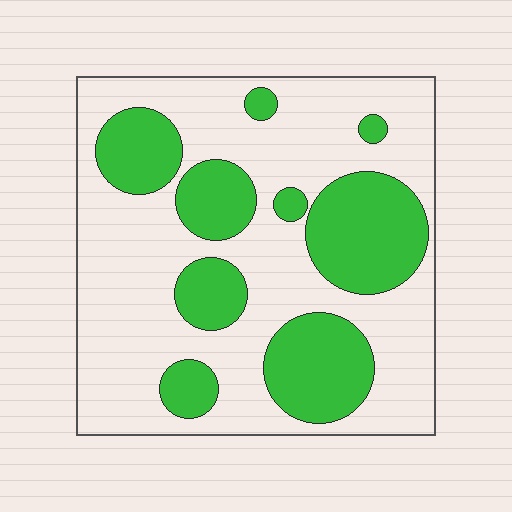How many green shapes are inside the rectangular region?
9.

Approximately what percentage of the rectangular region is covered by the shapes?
Approximately 35%.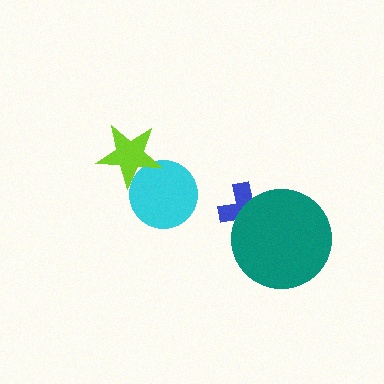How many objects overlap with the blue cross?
1 object overlaps with the blue cross.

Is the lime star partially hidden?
No, no other shape covers it.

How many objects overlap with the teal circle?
1 object overlaps with the teal circle.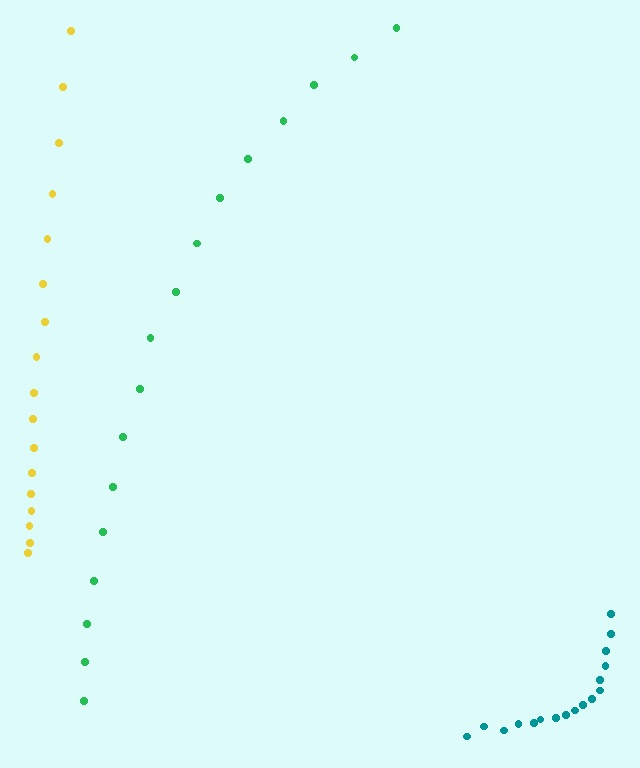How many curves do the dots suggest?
There are 3 distinct paths.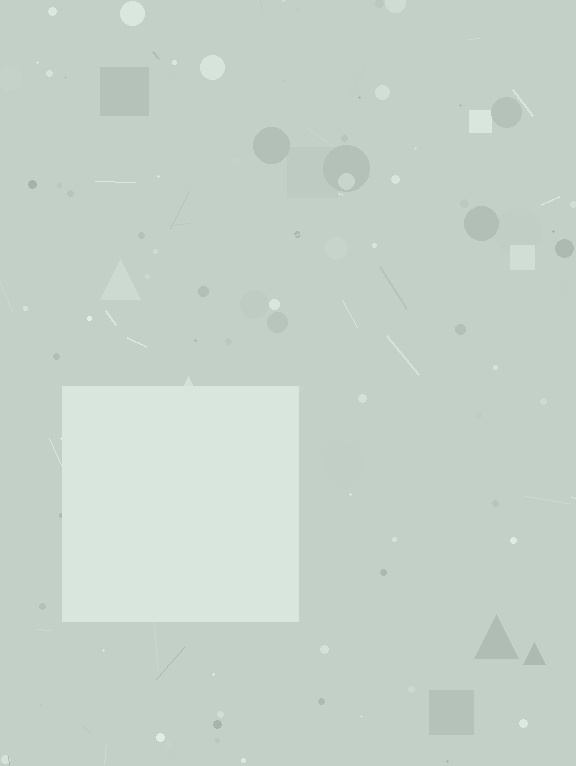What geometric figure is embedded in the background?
A square is embedded in the background.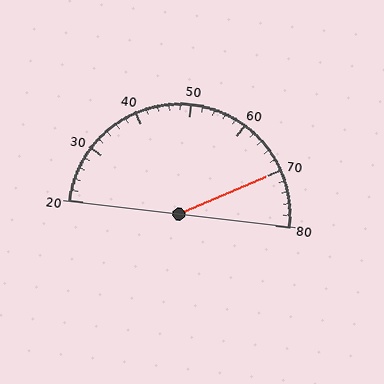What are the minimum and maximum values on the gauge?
The gauge ranges from 20 to 80.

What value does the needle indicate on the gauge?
The needle indicates approximately 70.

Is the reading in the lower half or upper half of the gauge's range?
The reading is in the upper half of the range (20 to 80).